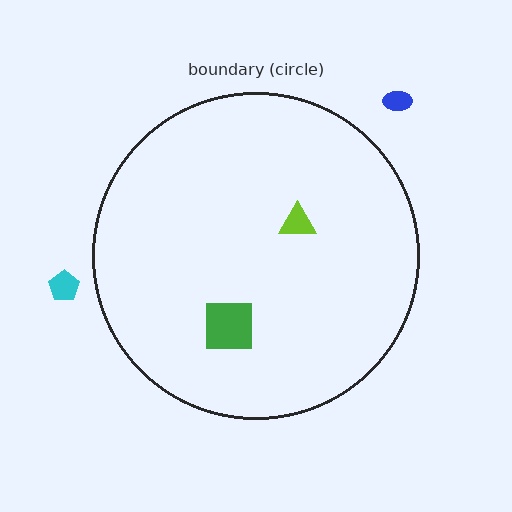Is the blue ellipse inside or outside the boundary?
Outside.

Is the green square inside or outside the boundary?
Inside.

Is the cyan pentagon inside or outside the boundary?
Outside.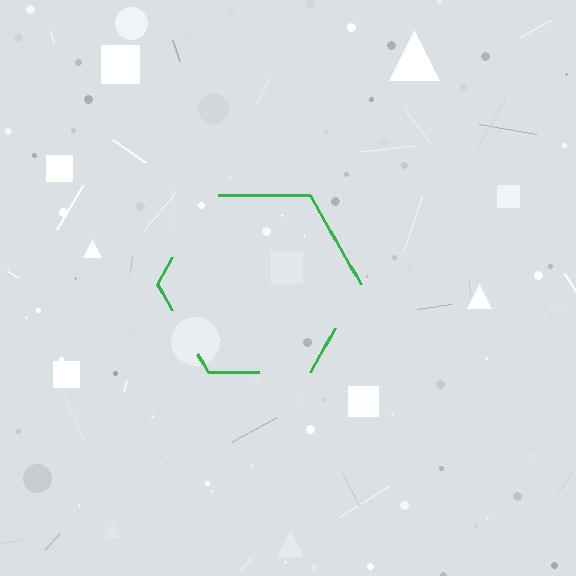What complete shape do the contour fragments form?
The contour fragments form a hexagon.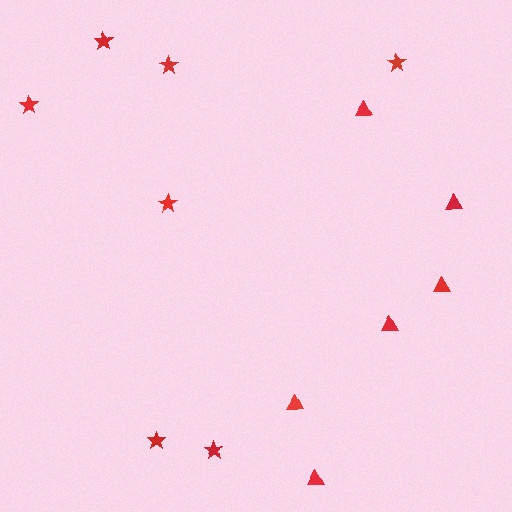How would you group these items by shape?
There are 2 groups: one group of stars (7) and one group of triangles (6).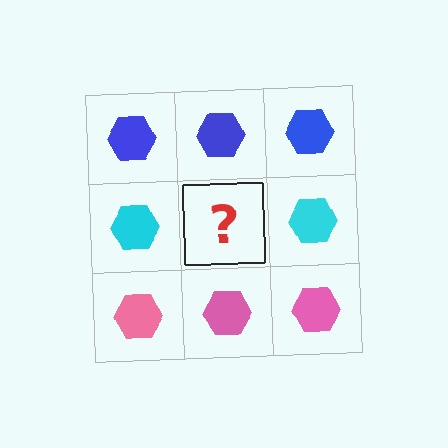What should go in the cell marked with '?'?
The missing cell should contain a cyan hexagon.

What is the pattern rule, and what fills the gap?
The rule is that each row has a consistent color. The gap should be filled with a cyan hexagon.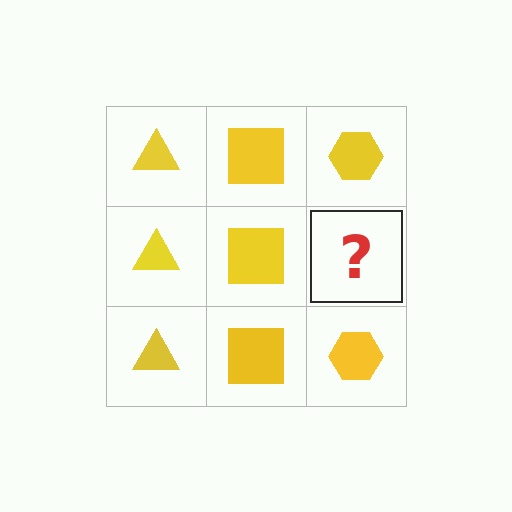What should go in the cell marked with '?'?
The missing cell should contain a yellow hexagon.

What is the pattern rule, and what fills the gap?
The rule is that each column has a consistent shape. The gap should be filled with a yellow hexagon.